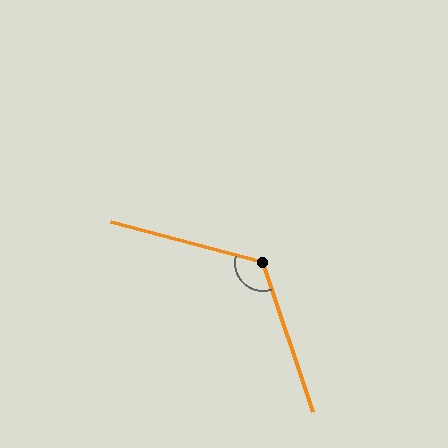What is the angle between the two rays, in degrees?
Approximately 123 degrees.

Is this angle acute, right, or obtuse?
It is obtuse.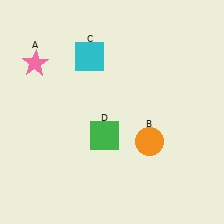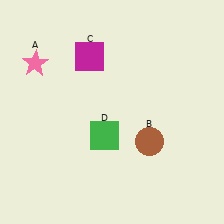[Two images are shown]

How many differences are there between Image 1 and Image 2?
There are 2 differences between the two images.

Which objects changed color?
B changed from orange to brown. C changed from cyan to magenta.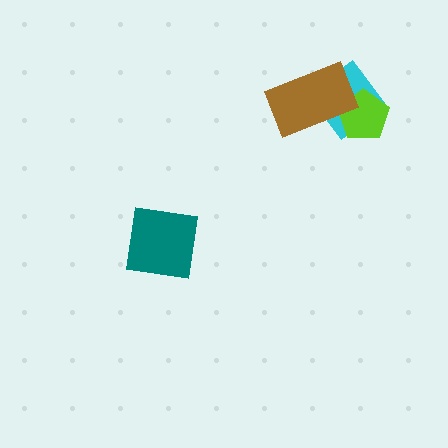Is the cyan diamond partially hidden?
Yes, it is partially covered by another shape.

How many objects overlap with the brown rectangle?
2 objects overlap with the brown rectangle.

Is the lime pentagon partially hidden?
Yes, it is partially covered by another shape.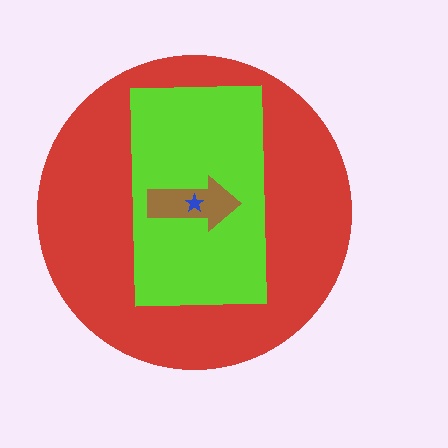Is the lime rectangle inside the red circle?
Yes.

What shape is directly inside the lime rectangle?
The brown arrow.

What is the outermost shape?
The red circle.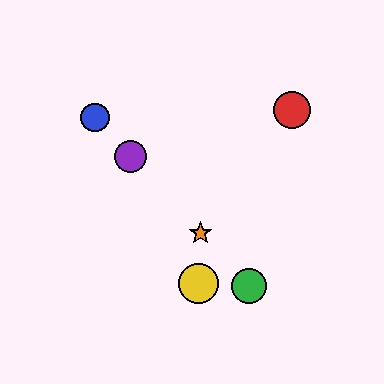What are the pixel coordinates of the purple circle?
The purple circle is at (131, 157).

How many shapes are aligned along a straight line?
4 shapes (the blue circle, the green circle, the purple circle, the orange star) are aligned along a straight line.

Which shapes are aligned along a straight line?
The blue circle, the green circle, the purple circle, the orange star are aligned along a straight line.